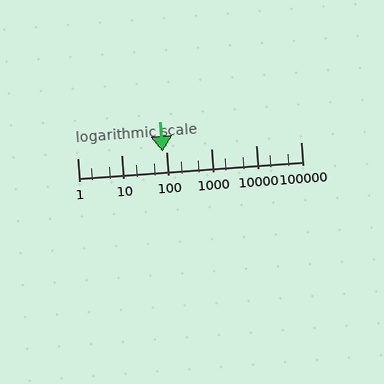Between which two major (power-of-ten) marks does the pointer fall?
The pointer is between 10 and 100.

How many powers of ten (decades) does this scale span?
The scale spans 5 decades, from 1 to 100000.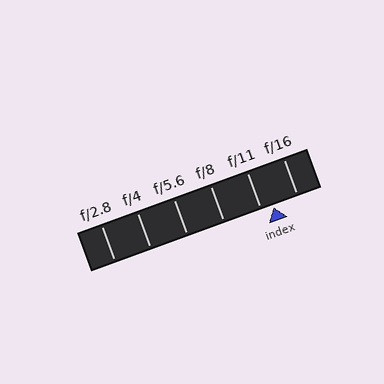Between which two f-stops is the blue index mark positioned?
The index mark is between f/11 and f/16.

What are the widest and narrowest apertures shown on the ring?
The widest aperture shown is f/2.8 and the narrowest is f/16.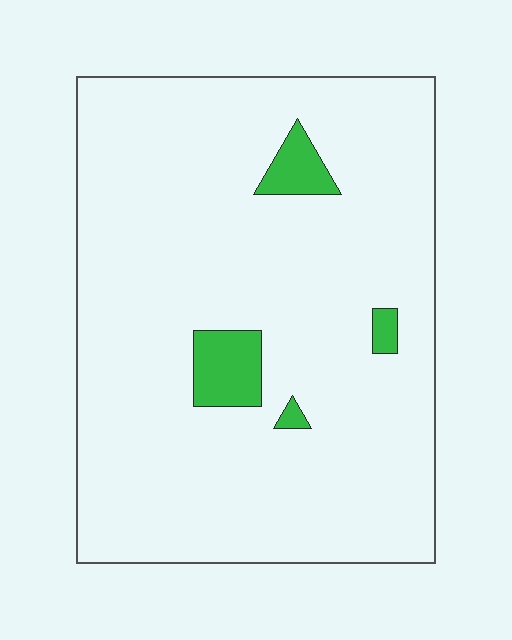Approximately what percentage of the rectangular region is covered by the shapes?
Approximately 5%.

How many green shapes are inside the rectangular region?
4.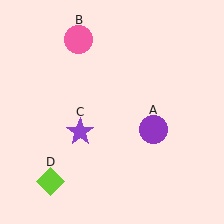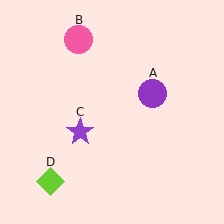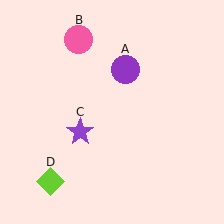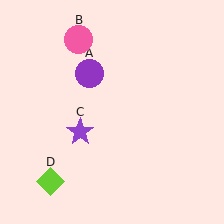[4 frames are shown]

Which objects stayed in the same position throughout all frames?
Pink circle (object B) and purple star (object C) and lime diamond (object D) remained stationary.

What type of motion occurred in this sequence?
The purple circle (object A) rotated counterclockwise around the center of the scene.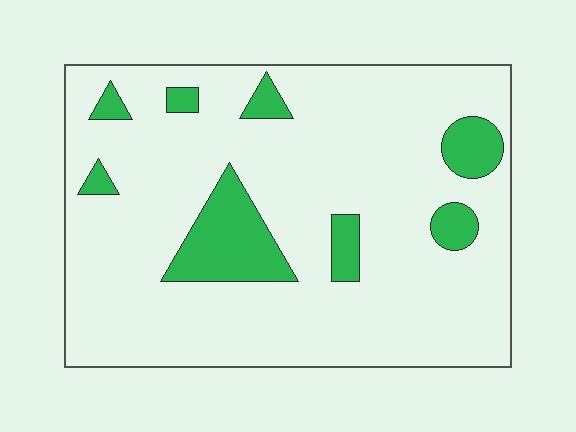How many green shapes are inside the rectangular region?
8.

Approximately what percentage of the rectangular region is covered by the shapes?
Approximately 15%.